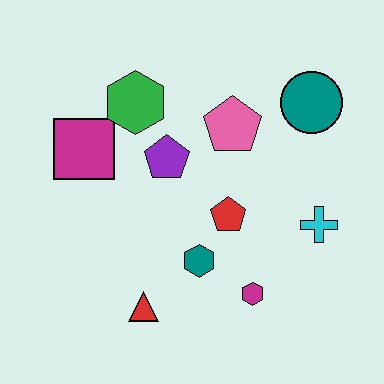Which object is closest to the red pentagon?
The teal hexagon is closest to the red pentagon.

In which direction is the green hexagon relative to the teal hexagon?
The green hexagon is above the teal hexagon.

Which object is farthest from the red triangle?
The teal circle is farthest from the red triangle.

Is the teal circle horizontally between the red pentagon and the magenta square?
No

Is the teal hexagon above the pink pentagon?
No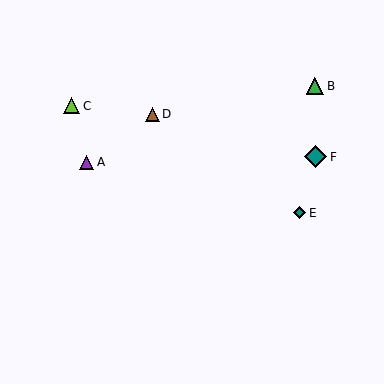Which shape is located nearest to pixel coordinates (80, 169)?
The purple triangle (labeled A) at (87, 162) is nearest to that location.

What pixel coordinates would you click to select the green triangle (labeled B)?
Click at (315, 86) to select the green triangle B.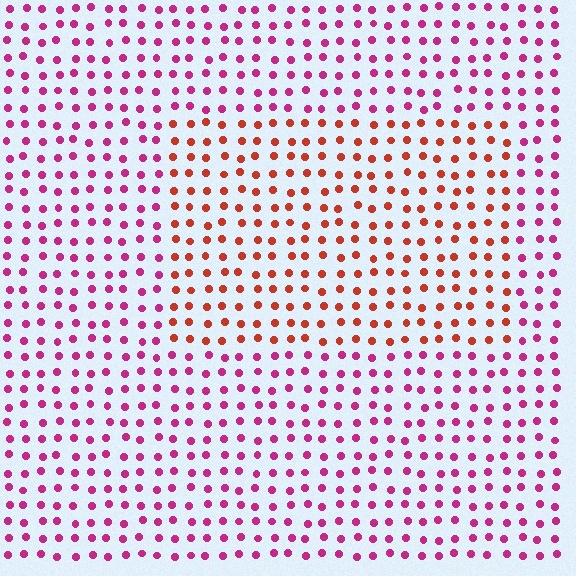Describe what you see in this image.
The image is filled with small magenta elements in a uniform arrangement. A rectangle-shaped region is visible where the elements are tinted to a slightly different hue, forming a subtle color boundary.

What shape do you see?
I see a rectangle.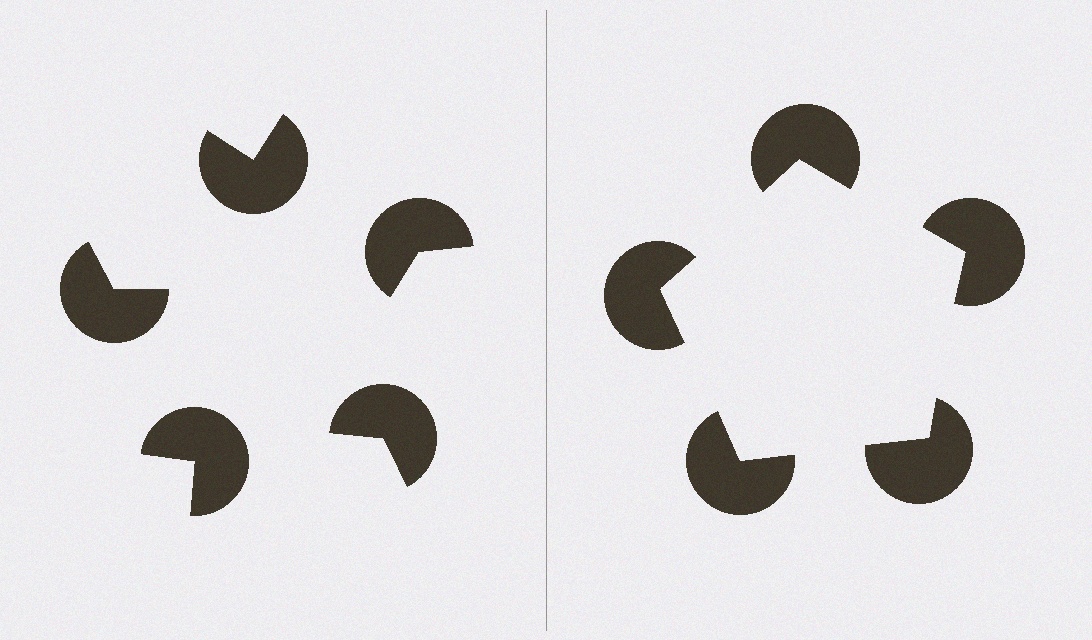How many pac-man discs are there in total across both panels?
10 — 5 on each side.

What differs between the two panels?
The pac-man discs are positioned identically on both sides; only the wedge orientations differ. On the right they align to a pentagon; on the left they are misaligned.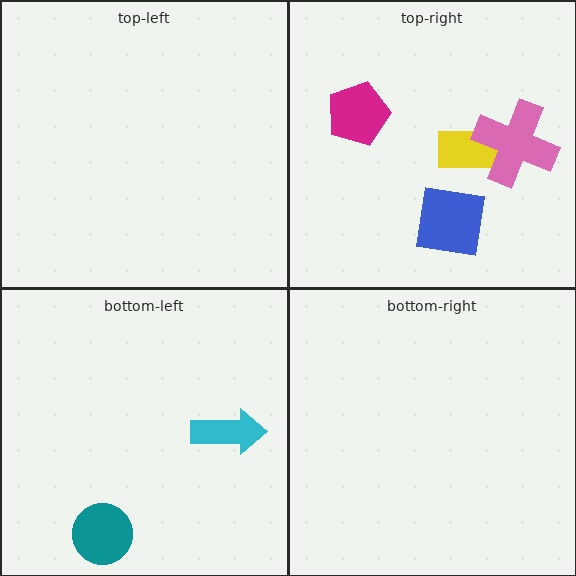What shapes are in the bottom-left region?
The teal circle, the cyan arrow.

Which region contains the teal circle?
The bottom-left region.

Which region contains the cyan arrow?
The bottom-left region.